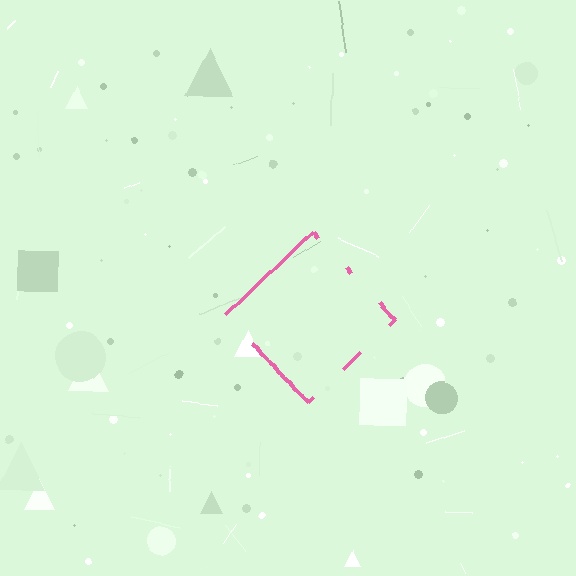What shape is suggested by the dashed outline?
The dashed outline suggests a diamond.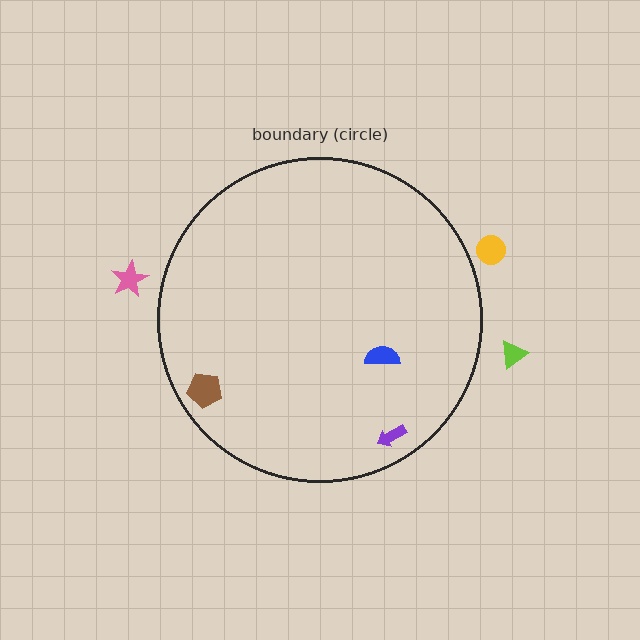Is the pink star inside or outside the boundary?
Outside.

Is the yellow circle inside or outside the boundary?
Outside.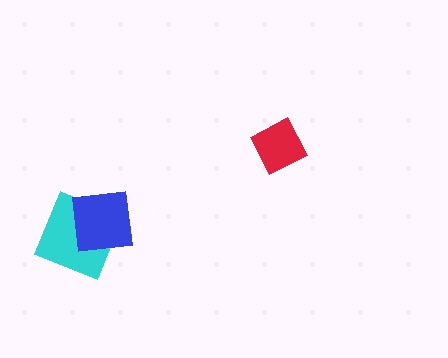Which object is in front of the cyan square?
The blue square is in front of the cyan square.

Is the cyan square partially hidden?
Yes, it is partially covered by another shape.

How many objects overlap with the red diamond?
0 objects overlap with the red diamond.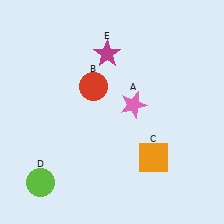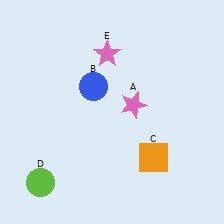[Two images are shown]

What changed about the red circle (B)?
In Image 1, B is red. In Image 2, it changed to blue.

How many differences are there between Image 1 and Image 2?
There are 2 differences between the two images.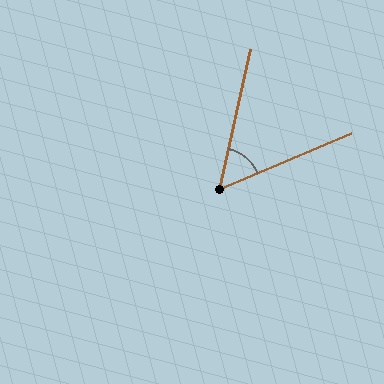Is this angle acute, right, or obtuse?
It is acute.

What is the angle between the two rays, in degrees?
Approximately 54 degrees.